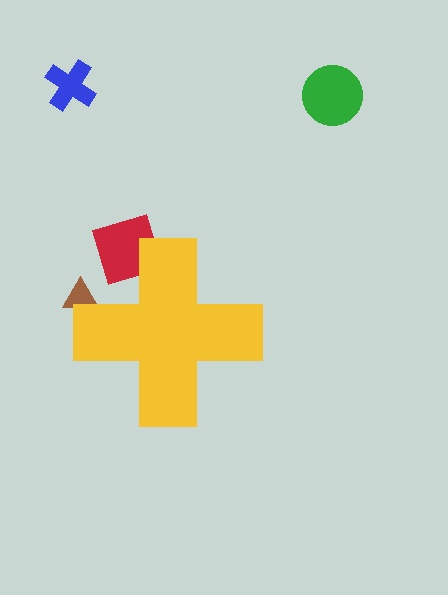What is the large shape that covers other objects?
A yellow cross.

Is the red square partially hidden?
Yes, the red square is partially hidden behind the yellow cross.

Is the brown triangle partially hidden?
Yes, the brown triangle is partially hidden behind the yellow cross.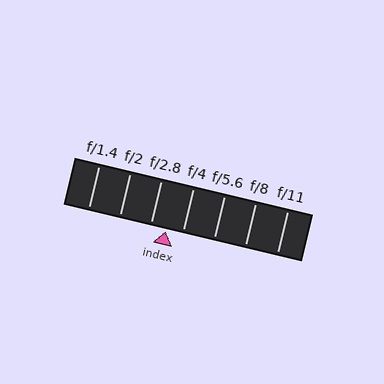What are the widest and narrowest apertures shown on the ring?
The widest aperture shown is f/1.4 and the narrowest is f/11.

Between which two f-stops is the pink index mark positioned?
The index mark is between f/2.8 and f/4.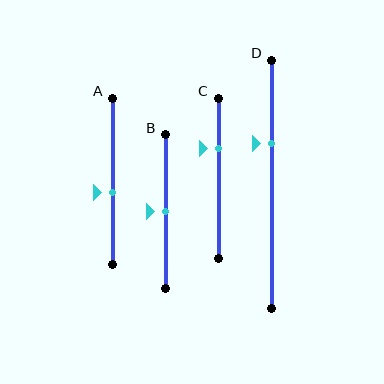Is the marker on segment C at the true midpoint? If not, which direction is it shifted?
No, the marker on segment C is shifted upward by about 18% of the segment length.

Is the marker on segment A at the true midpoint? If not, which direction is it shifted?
No, the marker on segment A is shifted downward by about 6% of the segment length.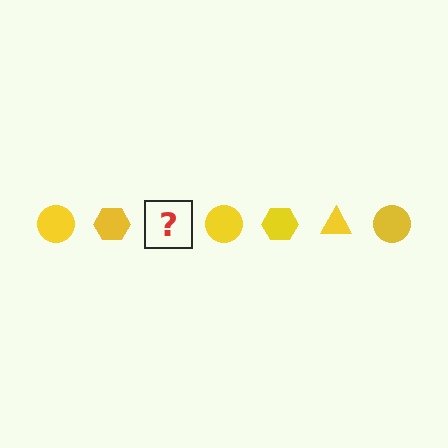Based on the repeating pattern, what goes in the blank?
The blank should be a yellow triangle.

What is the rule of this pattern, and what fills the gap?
The rule is that the pattern cycles through circle, hexagon, triangle shapes in yellow. The gap should be filled with a yellow triangle.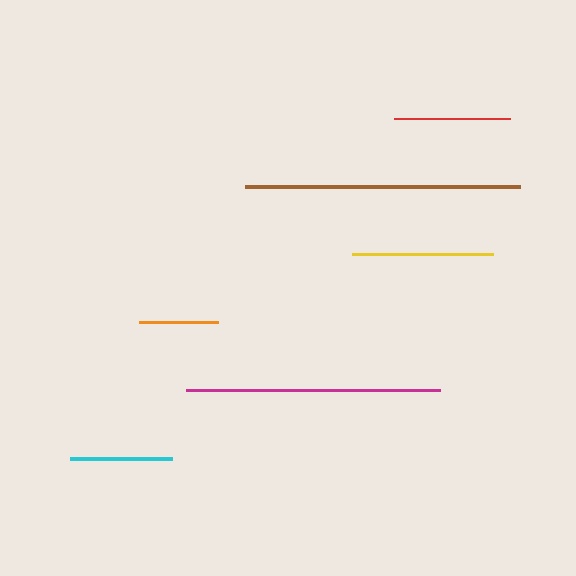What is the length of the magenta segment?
The magenta segment is approximately 254 pixels long.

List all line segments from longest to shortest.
From longest to shortest: brown, magenta, yellow, red, cyan, orange.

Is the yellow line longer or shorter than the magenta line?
The magenta line is longer than the yellow line.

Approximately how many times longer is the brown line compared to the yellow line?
The brown line is approximately 2.0 times the length of the yellow line.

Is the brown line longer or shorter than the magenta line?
The brown line is longer than the magenta line.